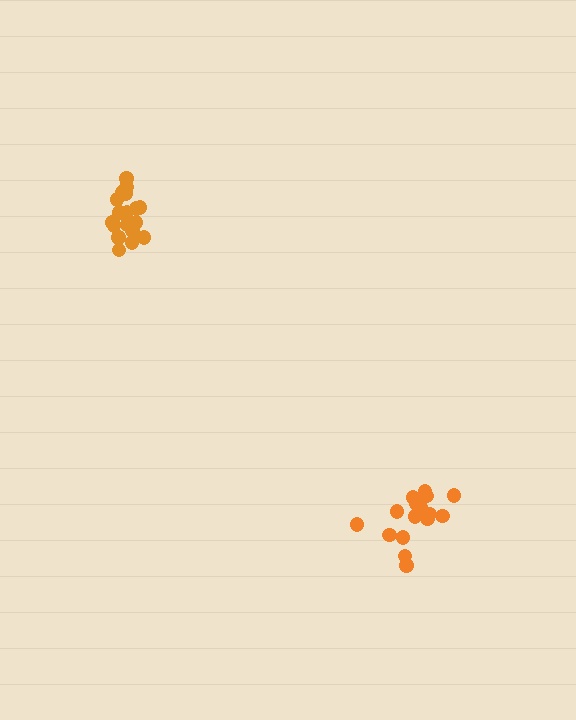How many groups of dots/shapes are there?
There are 2 groups.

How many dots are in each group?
Group 1: 16 dots, Group 2: 19 dots (35 total).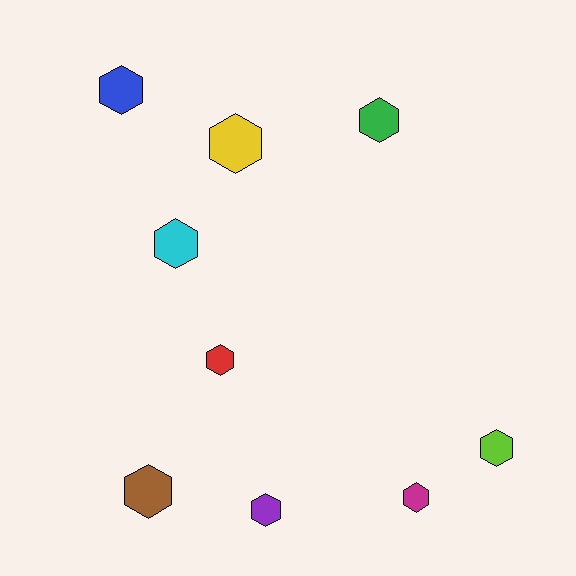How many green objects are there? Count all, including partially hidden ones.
There is 1 green object.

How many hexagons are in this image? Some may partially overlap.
There are 9 hexagons.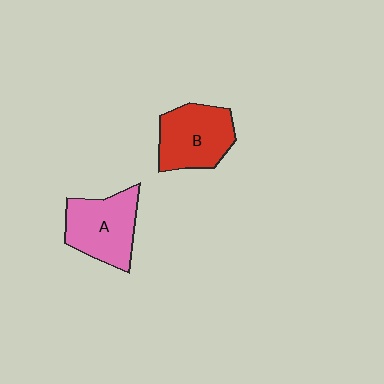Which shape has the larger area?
Shape A (pink).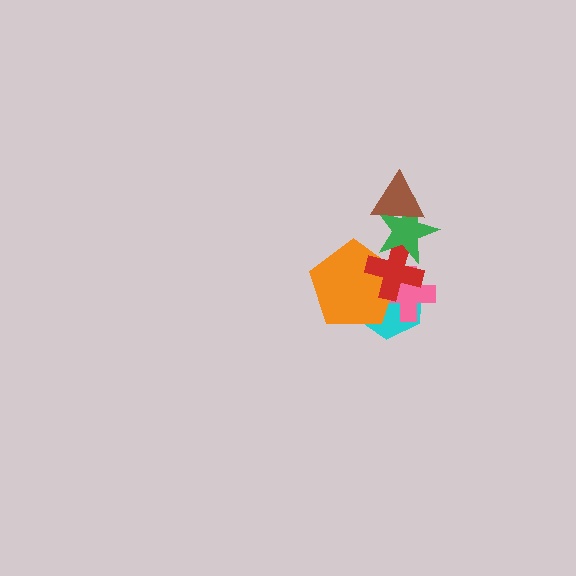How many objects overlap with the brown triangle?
1 object overlaps with the brown triangle.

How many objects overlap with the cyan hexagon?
3 objects overlap with the cyan hexagon.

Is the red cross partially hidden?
Yes, it is partially covered by another shape.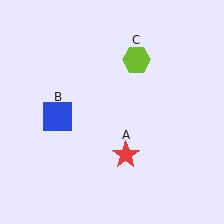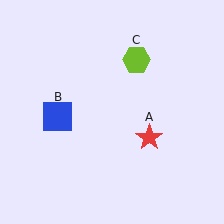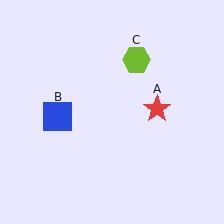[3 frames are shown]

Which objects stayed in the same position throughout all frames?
Blue square (object B) and lime hexagon (object C) remained stationary.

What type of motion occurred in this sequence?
The red star (object A) rotated counterclockwise around the center of the scene.